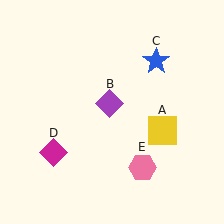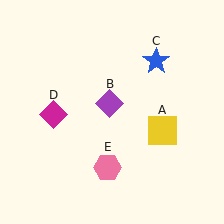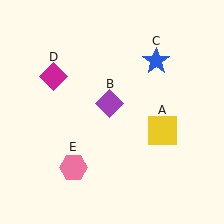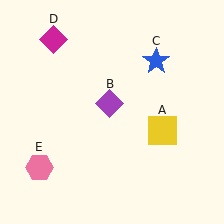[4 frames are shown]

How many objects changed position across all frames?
2 objects changed position: magenta diamond (object D), pink hexagon (object E).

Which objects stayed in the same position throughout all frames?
Yellow square (object A) and purple diamond (object B) and blue star (object C) remained stationary.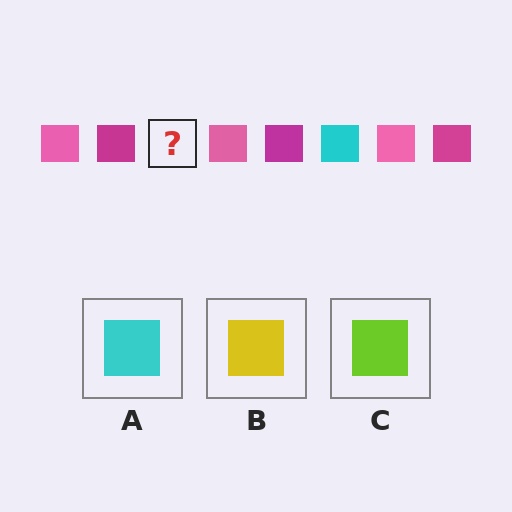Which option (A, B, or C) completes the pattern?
A.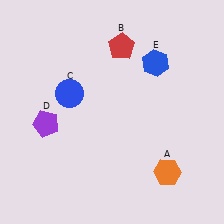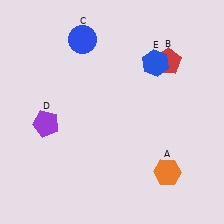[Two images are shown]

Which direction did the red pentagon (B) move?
The red pentagon (B) moved right.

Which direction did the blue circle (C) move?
The blue circle (C) moved up.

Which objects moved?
The objects that moved are: the red pentagon (B), the blue circle (C).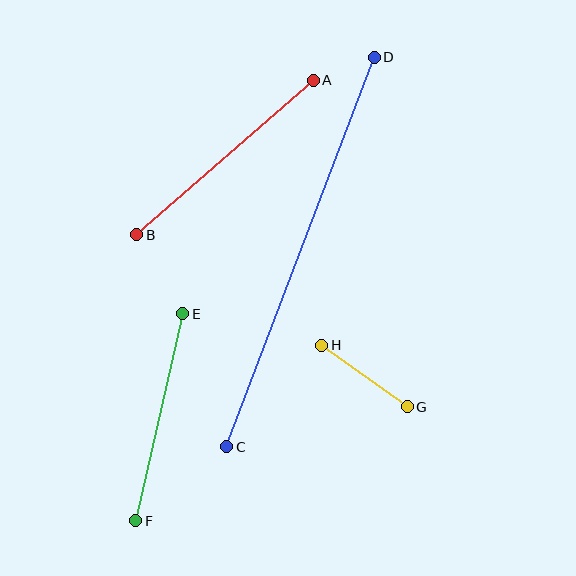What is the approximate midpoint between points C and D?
The midpoint is at approximately (300, 252) pixels.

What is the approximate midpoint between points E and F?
The midpoint is at approximately (159, 417) pixels.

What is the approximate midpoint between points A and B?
The midpoint is at approximately (225, 157) pixels.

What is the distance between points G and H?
The distance is approximately 105 pixels.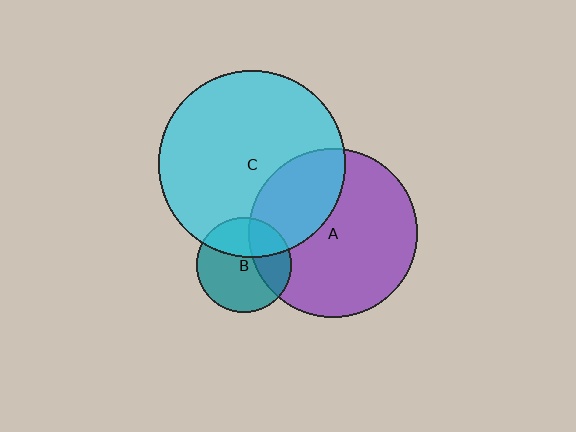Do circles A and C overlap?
Yes.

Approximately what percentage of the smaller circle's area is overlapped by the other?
Approximately 30%.